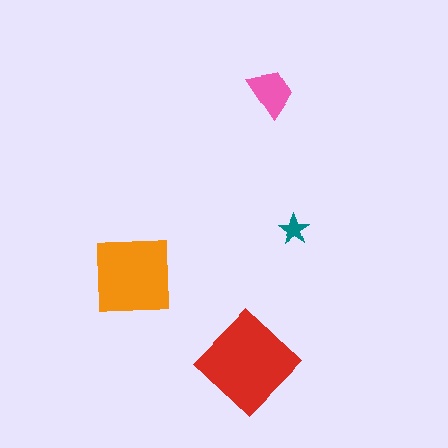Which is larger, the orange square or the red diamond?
The red diamond.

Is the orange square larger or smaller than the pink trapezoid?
Larger.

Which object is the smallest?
The teal star.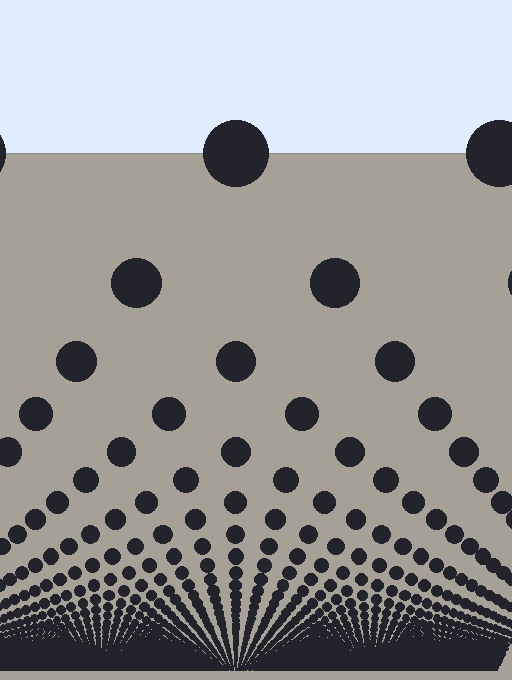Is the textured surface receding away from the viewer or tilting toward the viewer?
The surface appears to tilt toward the viewer. Texture elements get larger and sparser toward the top.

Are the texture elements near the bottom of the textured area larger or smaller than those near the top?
Smaller. The gradient is inverted — elements near the bottom are smaller and denser.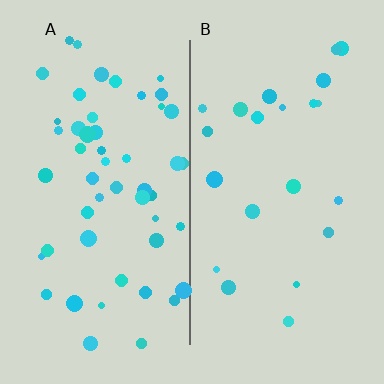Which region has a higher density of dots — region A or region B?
A (the left).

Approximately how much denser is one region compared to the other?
Approximately 2.4× — region A over region B.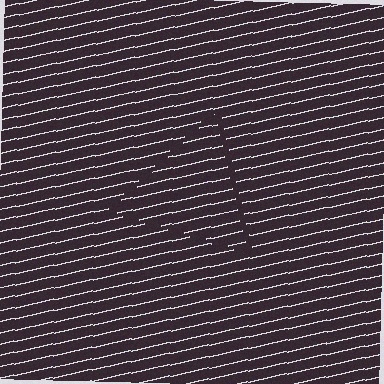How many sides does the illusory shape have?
3 sides — the line-ends trace a triangle.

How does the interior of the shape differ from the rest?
The interior of the shape contains the same grating, shifted by half a period — the contour is defined by the phase discontinuity where line-ends from the inner and outer gratings abut.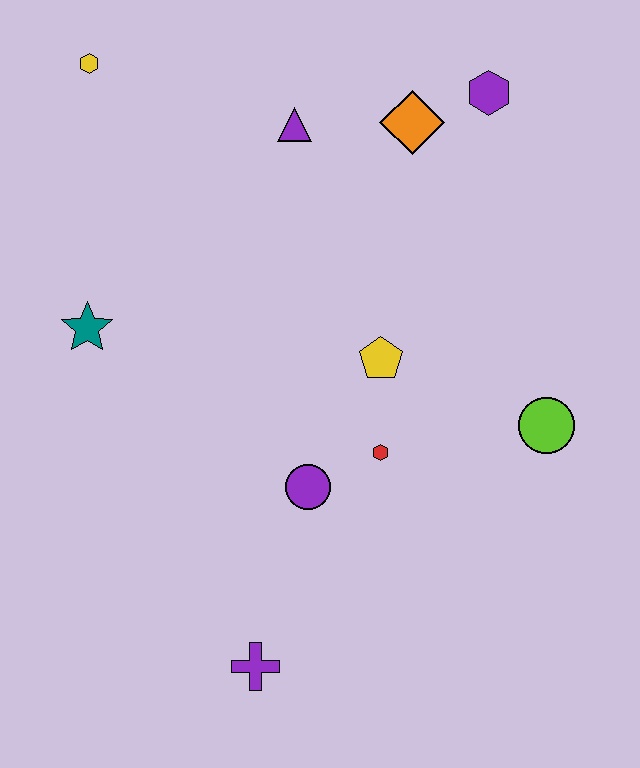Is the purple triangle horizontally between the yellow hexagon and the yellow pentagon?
Yes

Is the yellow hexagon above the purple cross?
Yes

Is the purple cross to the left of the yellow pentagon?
Yes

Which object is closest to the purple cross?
The purple circle is closest to the purple cross.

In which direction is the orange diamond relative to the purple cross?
The orange diamond is above the purple cross.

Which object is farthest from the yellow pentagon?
The yellow hexagon is farthest from the yellow pentagon.